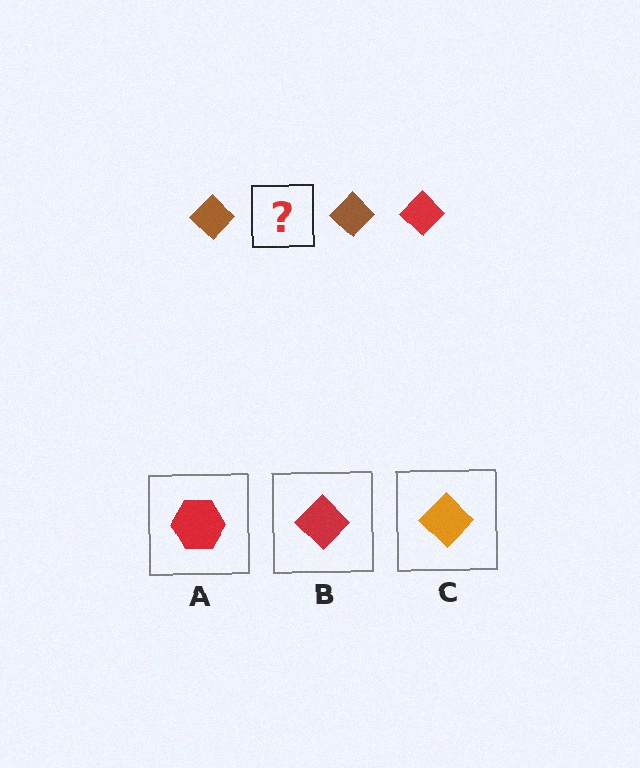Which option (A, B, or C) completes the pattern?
B.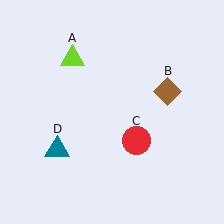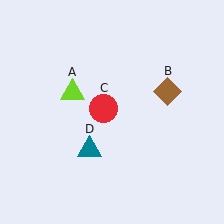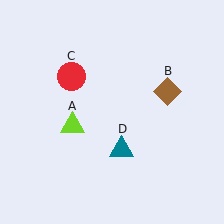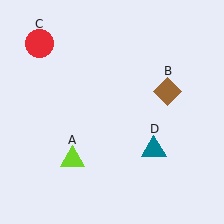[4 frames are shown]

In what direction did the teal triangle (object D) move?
The teal triangle (object D) moved right.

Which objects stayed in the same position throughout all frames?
Brown diamond (object B) remained stationary.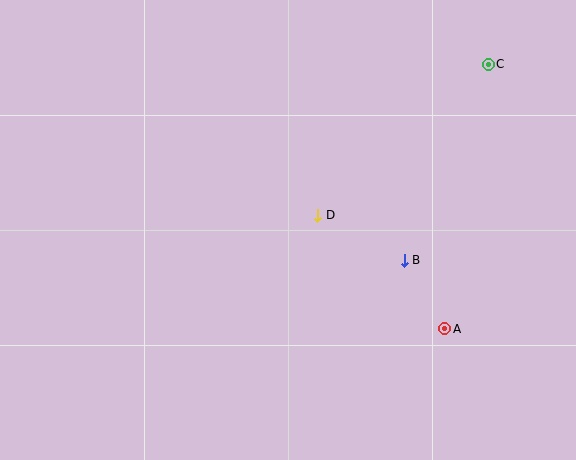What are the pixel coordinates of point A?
Point A is at (445, 329).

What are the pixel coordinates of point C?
Point C is at (488, 64).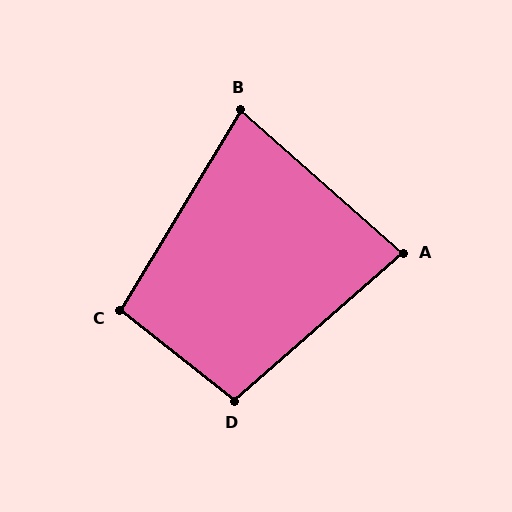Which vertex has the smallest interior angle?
B, at approximately 80 degrees.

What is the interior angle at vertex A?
Approximately 83 degrees (acute).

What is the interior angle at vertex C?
Approximately 97 degrees (obtuse).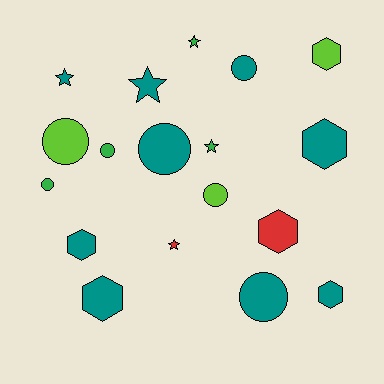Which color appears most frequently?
Teal, with 9 objects.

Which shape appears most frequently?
Circle, with 7 objects.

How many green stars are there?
There are 2 green stars.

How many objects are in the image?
There are 18 objects.